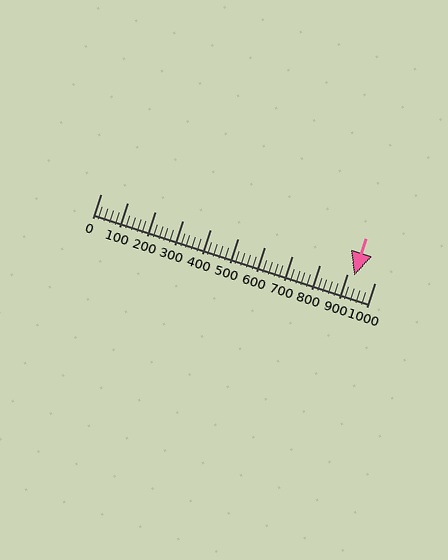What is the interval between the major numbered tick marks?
The major tick marks are spaced 100 units apart.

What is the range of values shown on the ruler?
The ruler shows values from 0 to 1000.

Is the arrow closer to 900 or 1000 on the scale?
The arrow is closer to 900.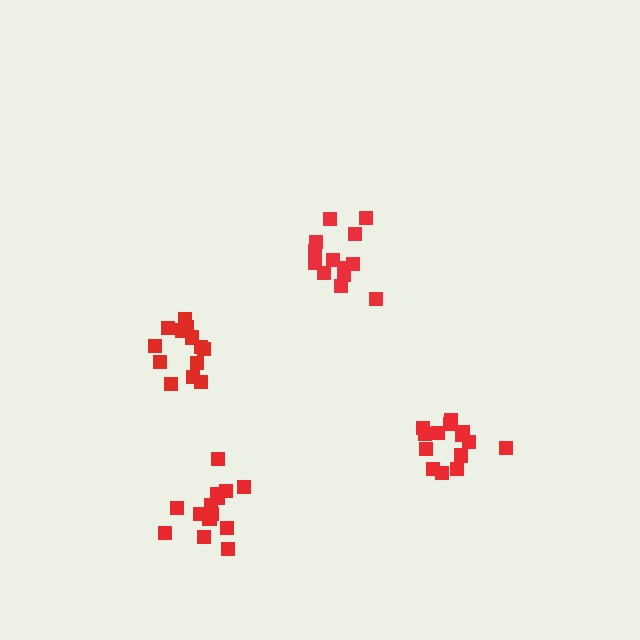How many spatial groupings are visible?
There are 4 spatial groupings.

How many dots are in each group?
Group 1: 13 dots, Group 2: 13 dots, Group 3: 14 dots, Group 4: 14 dots (54 total).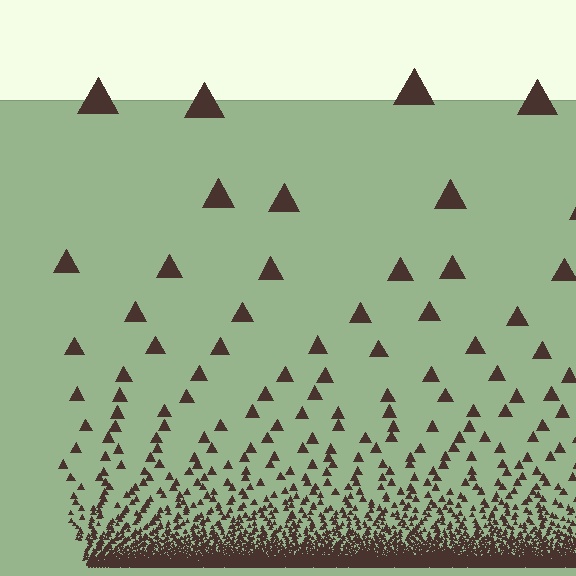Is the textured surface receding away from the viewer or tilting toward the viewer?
The surface appears to tilt toward the viewer. Texture elements get larger and sparser toward the top.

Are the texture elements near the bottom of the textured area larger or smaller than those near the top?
Smaller. The gradient is inverted — elements near the bottom are smaller and denser.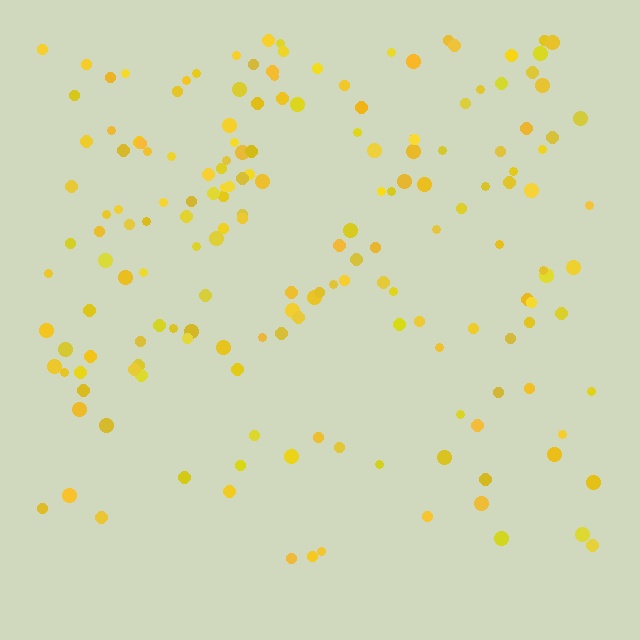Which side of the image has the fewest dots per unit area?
The bottom.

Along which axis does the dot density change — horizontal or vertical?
Vertical.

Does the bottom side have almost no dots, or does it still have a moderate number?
Still a moderate number, just noticeably fewer than the top.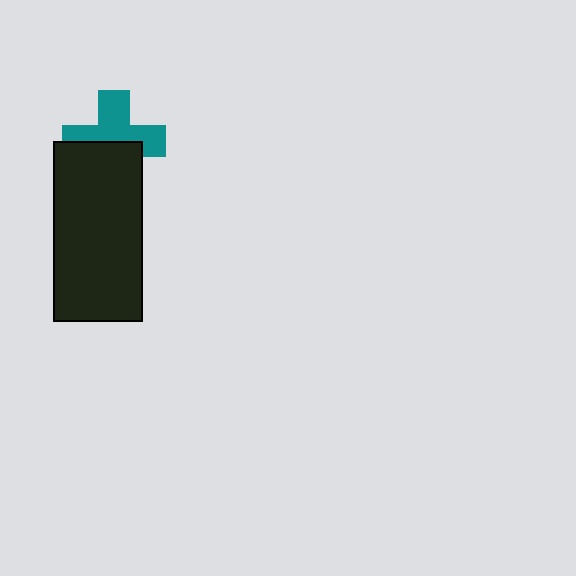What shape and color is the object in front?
The object in front is a black rectangle.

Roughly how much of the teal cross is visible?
About half of it is visible (roughly 56%).